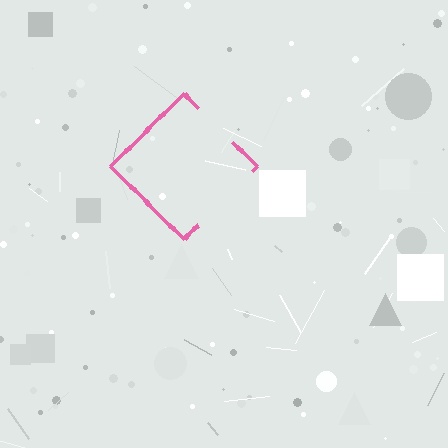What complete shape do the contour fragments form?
The contour fragments form a diamond.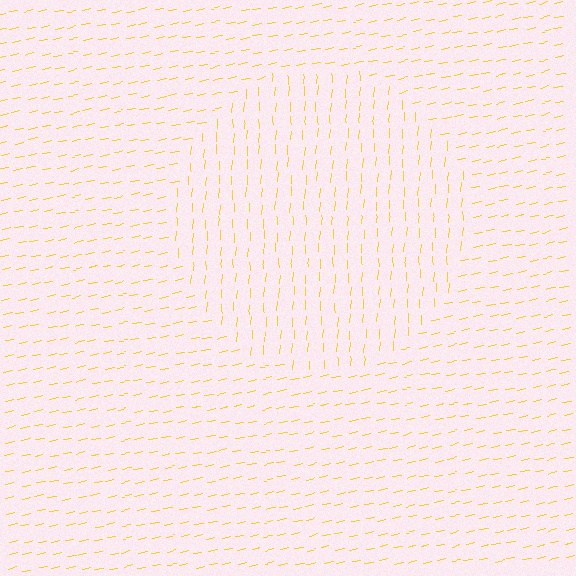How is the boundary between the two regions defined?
The boundary is defined purely by a change in line orientation (approximately 75 degrees difference). All lines are the same color and thickness.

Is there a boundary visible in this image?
Yes, there is a texture boundary formed by a change in line orientation.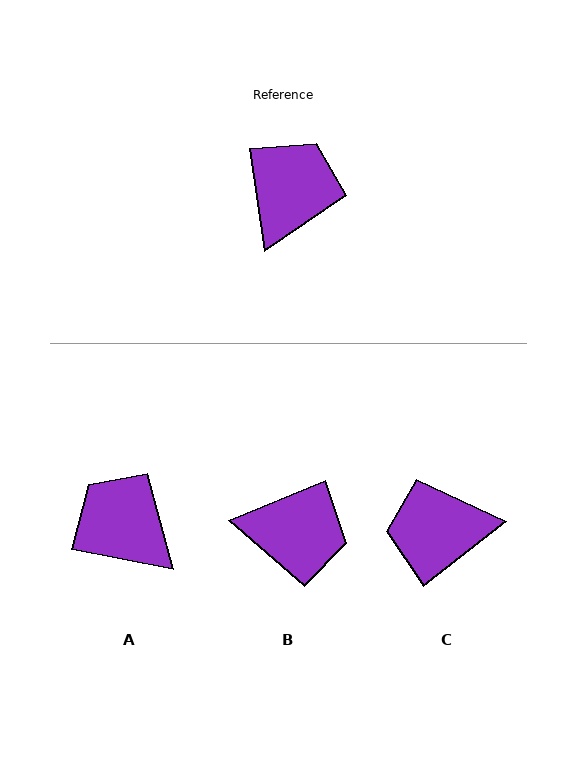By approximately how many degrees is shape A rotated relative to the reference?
Approximately 71 degrees counter-clockwise.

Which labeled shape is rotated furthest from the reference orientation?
C, about 120 degrees away.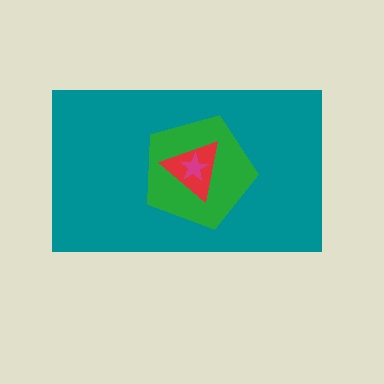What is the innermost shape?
The magenta star.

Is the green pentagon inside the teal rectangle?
Yes.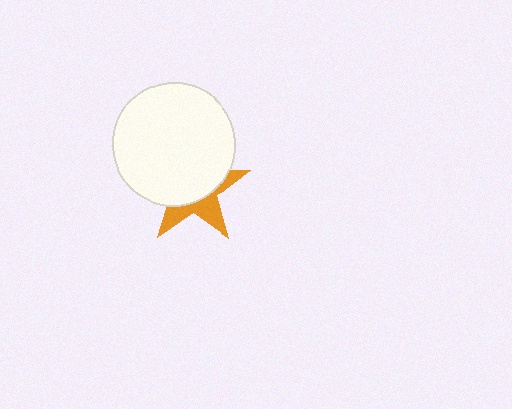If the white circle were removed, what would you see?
You would see the complete orange star.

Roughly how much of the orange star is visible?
A small part of it is visible (roughly 37%).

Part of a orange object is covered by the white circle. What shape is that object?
It is a star.